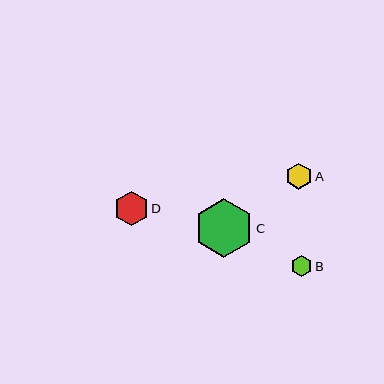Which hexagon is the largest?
Hexagon C is the largest with a size of approximately 58 pixels.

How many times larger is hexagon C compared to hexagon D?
Hexagon C is approximately 1.7 times the size of hexagon D.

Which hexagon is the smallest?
Hexagon B is the smallest with a size of approximately 21 pixels.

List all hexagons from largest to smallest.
From largest to smallest: C, D, A, B.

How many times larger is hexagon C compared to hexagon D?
Hexagon C is approximately 1.7 times the size of hexagon D.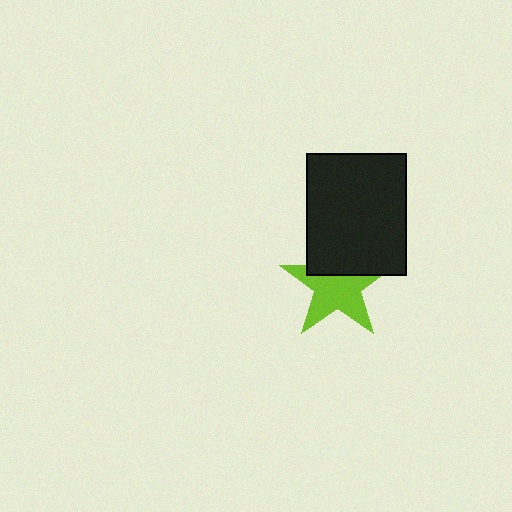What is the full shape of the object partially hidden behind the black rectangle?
The partially hidden object is a lime star.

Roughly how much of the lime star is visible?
Most of it is visible (roughly 66%).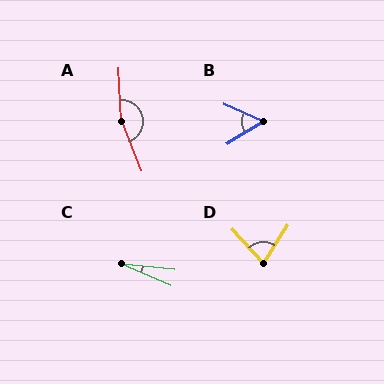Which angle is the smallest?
C, at approximately 18 degrees.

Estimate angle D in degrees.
Approximately 75 degrees.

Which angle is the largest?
A, at approximately 162 degrees.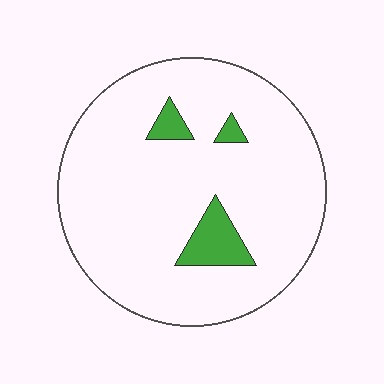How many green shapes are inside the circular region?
3.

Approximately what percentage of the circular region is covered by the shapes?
Approximately 10%.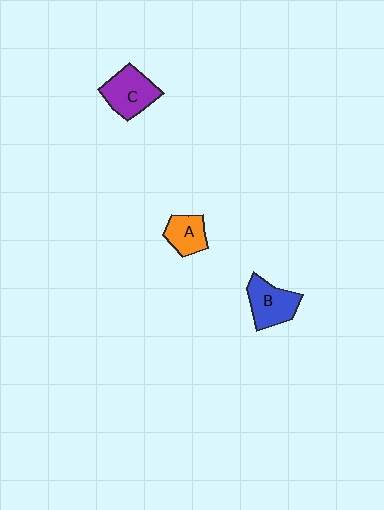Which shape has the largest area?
Shape C (purple).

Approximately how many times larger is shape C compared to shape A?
Approximately 1.5 times.